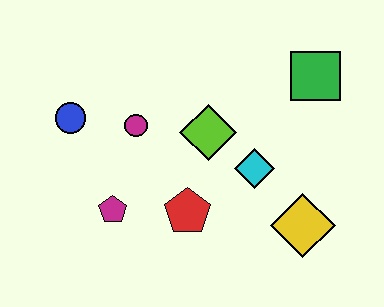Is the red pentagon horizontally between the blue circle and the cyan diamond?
Yes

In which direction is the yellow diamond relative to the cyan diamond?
The yellow diamond is below the cyan diamond.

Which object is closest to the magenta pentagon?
The red pentagon is closest to the magenta pentagon.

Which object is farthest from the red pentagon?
The green square is farthest from the red pentagon.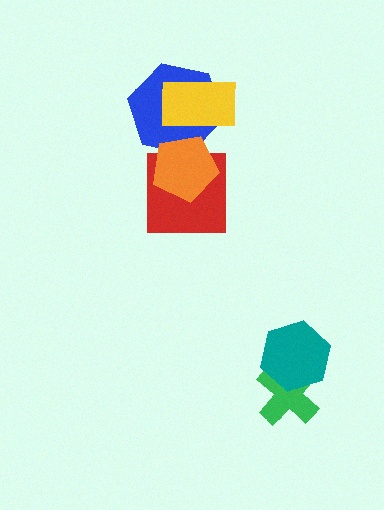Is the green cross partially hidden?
Yes, it is partially covered by another shape.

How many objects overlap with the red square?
1 object overlaps with the red square.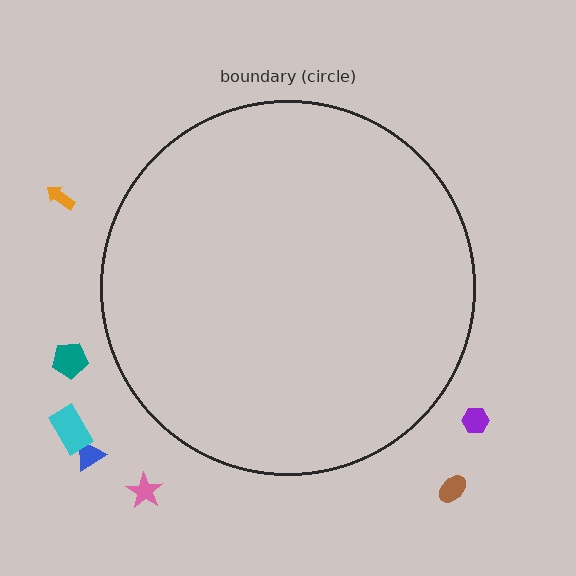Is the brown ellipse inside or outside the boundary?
Outside.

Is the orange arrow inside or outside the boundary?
Outside.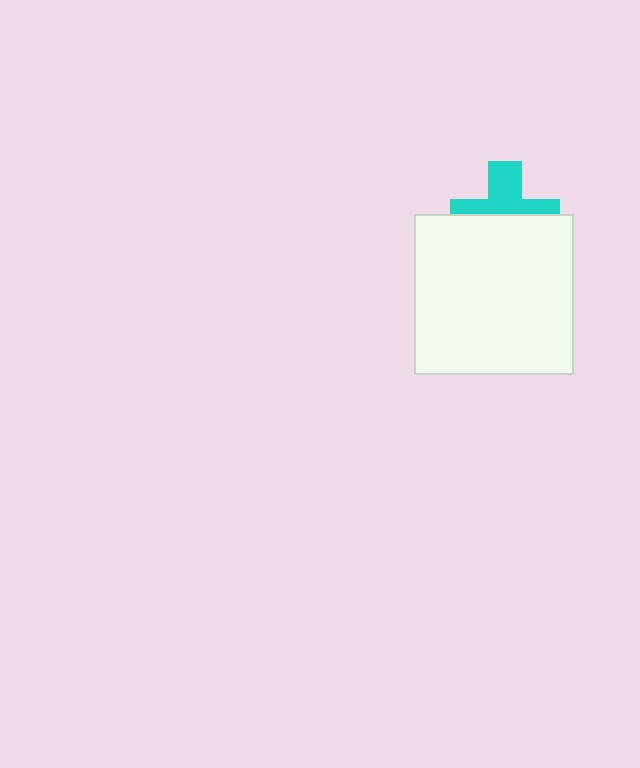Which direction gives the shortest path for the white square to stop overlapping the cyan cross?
Moving down gives the shortest separation.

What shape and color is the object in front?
The object in front is a white square.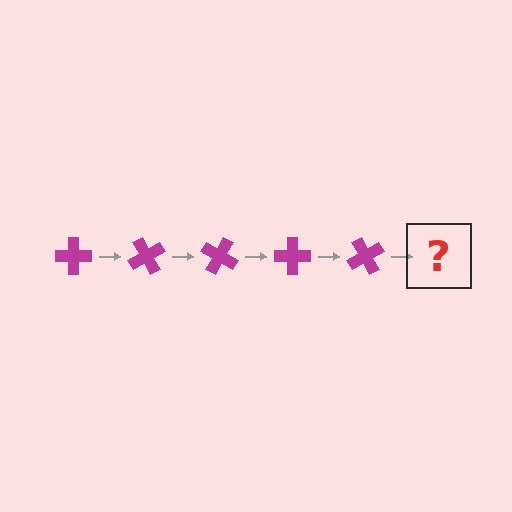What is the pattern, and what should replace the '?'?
The pattern is that the cross rotates 60 degrees each step. The '?' should be a magenta cross rotated 300 degrees.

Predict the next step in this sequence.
The next step is a magenta cross rotated 300 degrees.